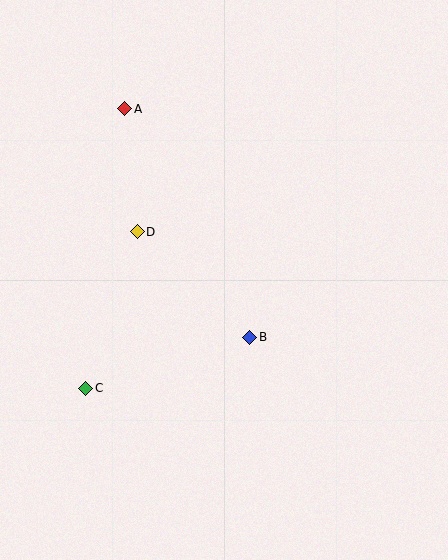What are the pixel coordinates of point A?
Point A is at (125, 109).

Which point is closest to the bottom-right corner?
Point B is closest to the bottom-right corner.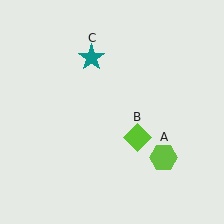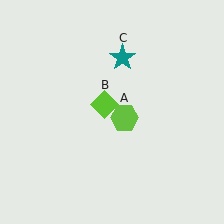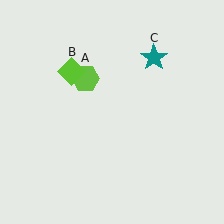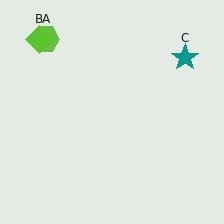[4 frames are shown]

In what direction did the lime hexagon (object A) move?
The lime hexagon (object A) moved up and to the left.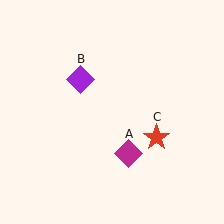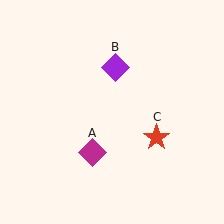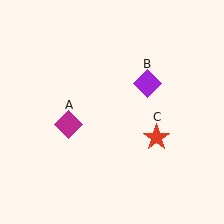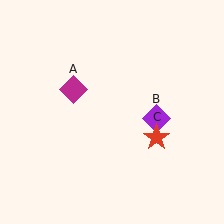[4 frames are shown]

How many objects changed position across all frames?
2 objects changed position: magenta diamond (object A), purple diamond (object B).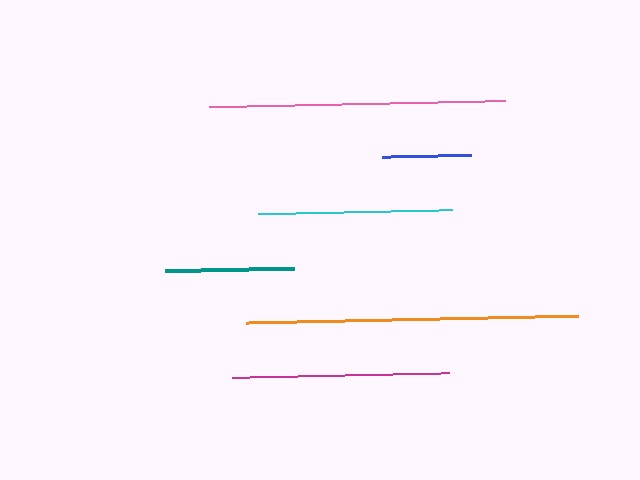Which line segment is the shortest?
The blue line is the shortest at approximately 89 pixels.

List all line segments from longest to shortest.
From longest to shortest: orange, pink, magenta, cyan, teal, blue.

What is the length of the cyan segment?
The cyan segment is approximately 194 pixels long.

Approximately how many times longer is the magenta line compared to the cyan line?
The magenta line is approximately 1.1 times the length of the cyan line.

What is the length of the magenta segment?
The magenta segment is approximately 216 pixels long.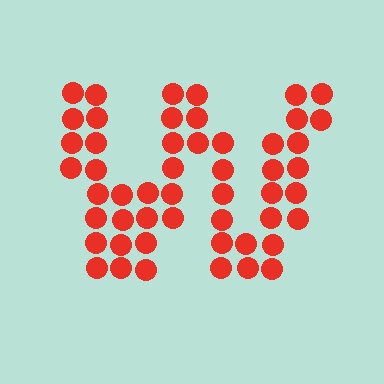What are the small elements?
The small elements are circles.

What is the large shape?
The large shape is the letter W.